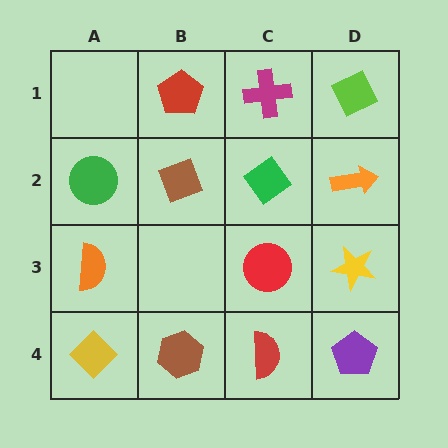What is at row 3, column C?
A red circle.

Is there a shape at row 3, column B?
No, that cell is empty.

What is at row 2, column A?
A green circle.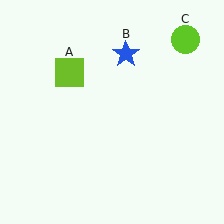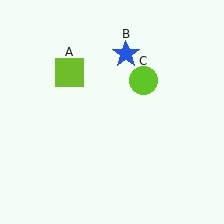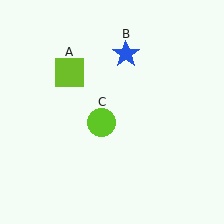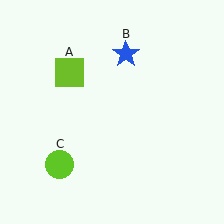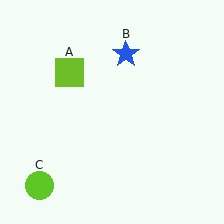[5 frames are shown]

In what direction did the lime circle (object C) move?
The lime circle (object C) moved down and to the left.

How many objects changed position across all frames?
1 object changed position: lime circle (object C).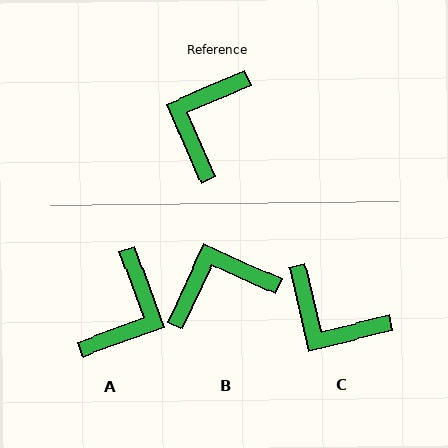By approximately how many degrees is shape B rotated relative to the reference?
Approximately 48 degrees clockwise.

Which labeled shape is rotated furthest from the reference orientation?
A, about 177 degrees away.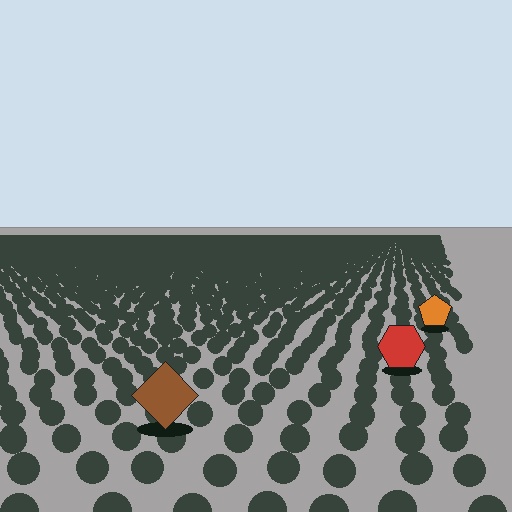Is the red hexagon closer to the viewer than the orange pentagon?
Yes. The red hexagon is closer — you can tell from the texture gradient: the ground texture is coarser near it.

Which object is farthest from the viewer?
The orange pentagon is farthest from the viewer. It appears smaller and the ground texture around it is denser.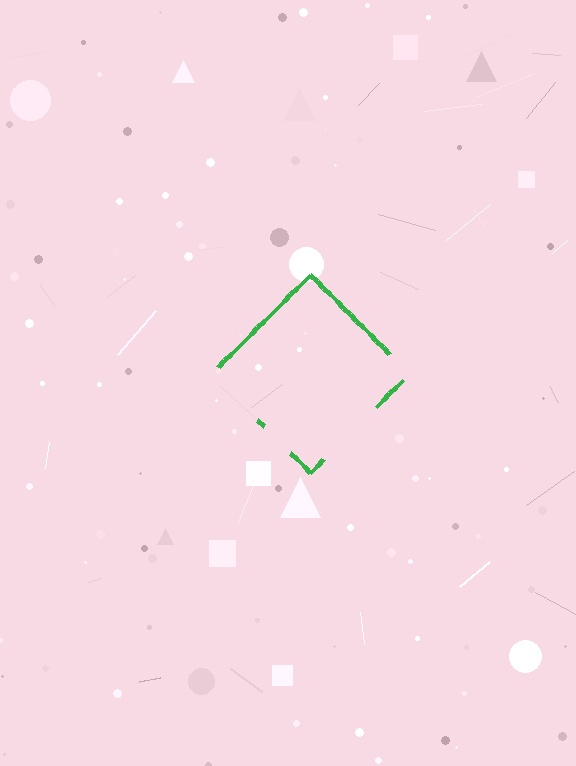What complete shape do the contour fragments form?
The contour fragments form a diamond.